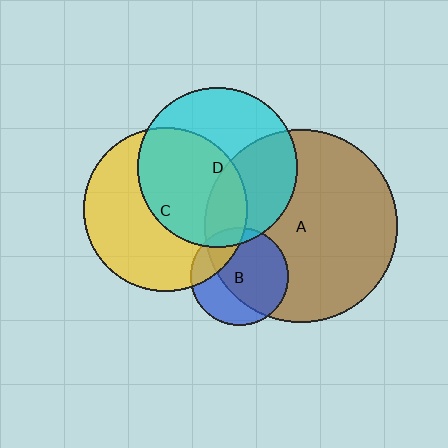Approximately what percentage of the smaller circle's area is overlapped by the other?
Approximately 10%.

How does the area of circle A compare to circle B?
Approximately 3.9 times.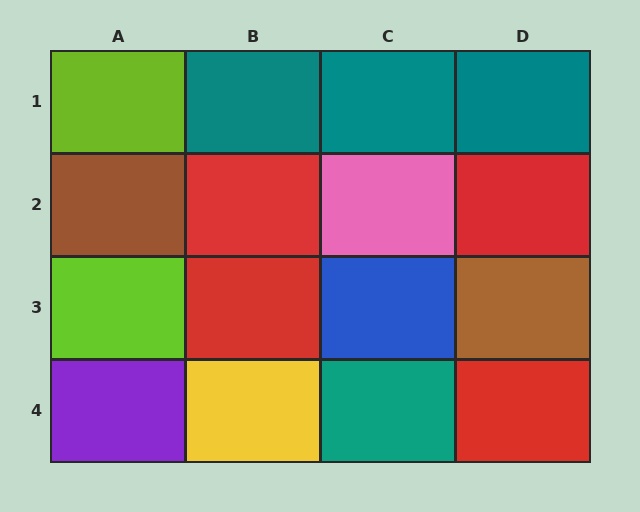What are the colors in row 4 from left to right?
Purple, yellow, teal, red.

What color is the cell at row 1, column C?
Teal.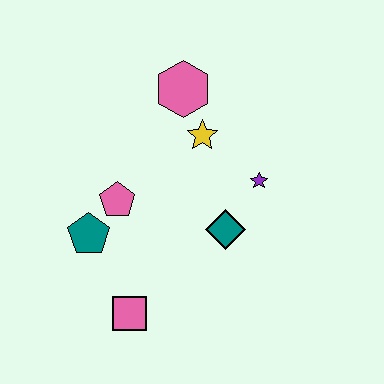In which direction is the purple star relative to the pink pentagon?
The purple star is to the right of the pink pentagon.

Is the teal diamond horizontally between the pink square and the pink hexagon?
No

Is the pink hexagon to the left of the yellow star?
Yes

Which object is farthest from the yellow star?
The pink square is farthest from the yellow star.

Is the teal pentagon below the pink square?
No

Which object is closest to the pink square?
The teal pentagon is closest to the pink square.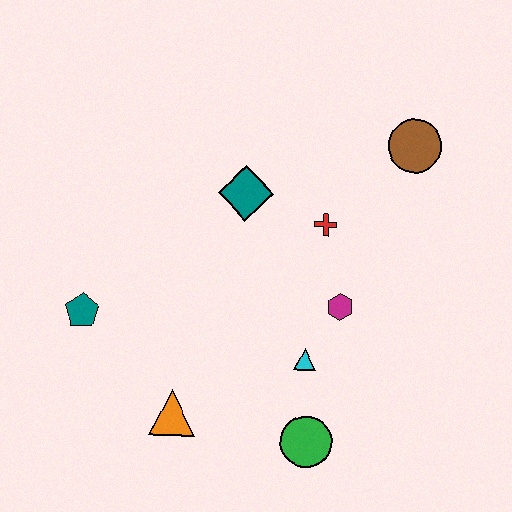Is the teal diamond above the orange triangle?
Yes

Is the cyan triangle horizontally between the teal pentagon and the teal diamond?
No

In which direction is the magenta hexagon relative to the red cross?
The magenta hexagon is below the red cross.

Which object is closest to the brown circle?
The red cross is closest to the brown circle.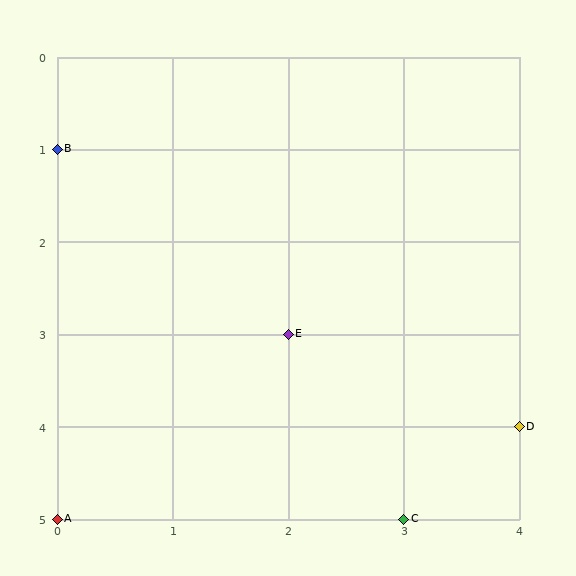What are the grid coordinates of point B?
Point B is at grid coordinates (0, 1).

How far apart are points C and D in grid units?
Points C and D are 1 column and 1 row apart (about 1.4 grid units diagonally).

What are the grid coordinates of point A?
Point A is at grid coordinates (0, 5).